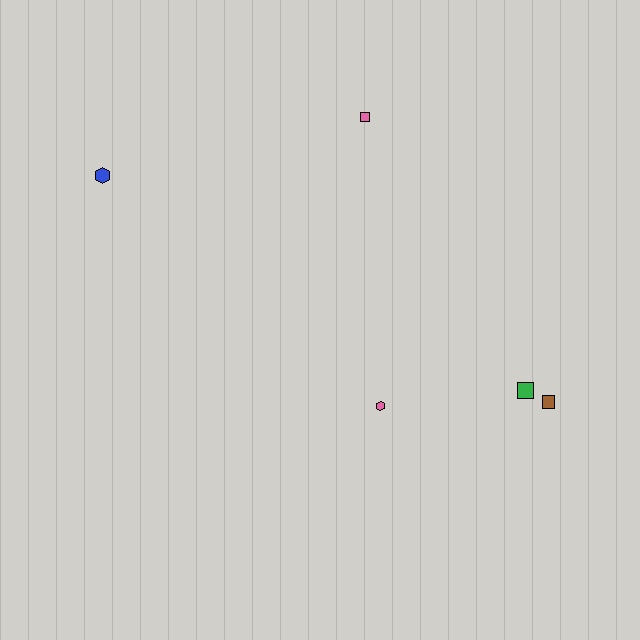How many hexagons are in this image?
There are 2 hexagons.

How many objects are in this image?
There are 5 objects.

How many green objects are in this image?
There is 1 green object.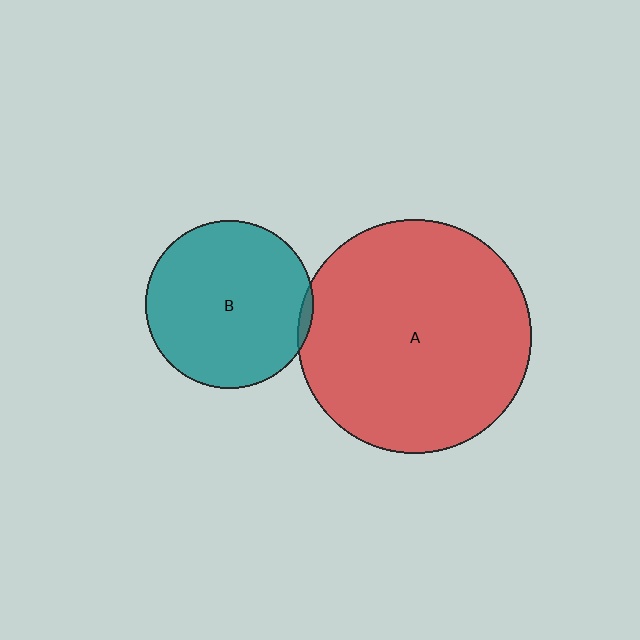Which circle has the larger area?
Circle A (red).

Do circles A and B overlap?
Yes.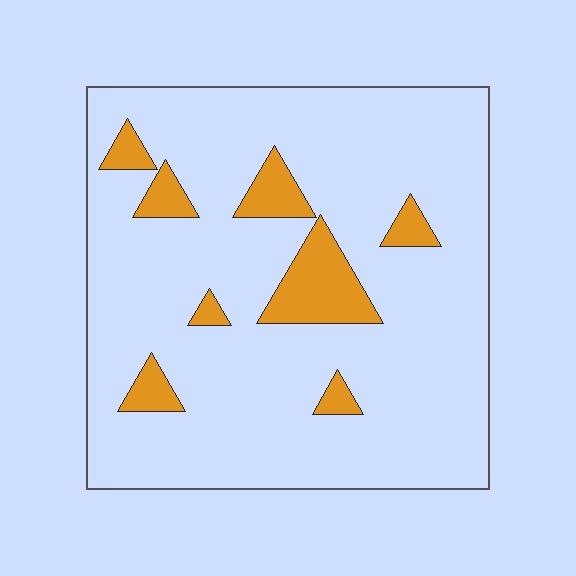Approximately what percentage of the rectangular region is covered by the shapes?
Approximately 10%.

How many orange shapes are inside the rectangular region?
8.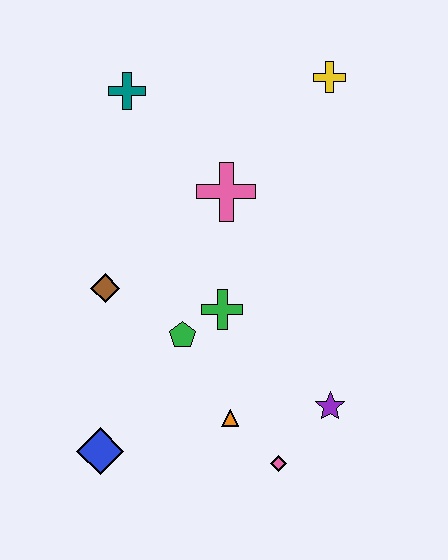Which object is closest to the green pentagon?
The green cross is closest to the green pentagon.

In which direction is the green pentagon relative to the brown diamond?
The green pentagon is to the right of the brown diamond.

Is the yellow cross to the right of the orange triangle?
Yes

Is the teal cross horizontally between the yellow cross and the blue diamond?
Yes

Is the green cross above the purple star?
Yes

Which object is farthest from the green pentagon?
The yellow cross is farthest from the green pentagon.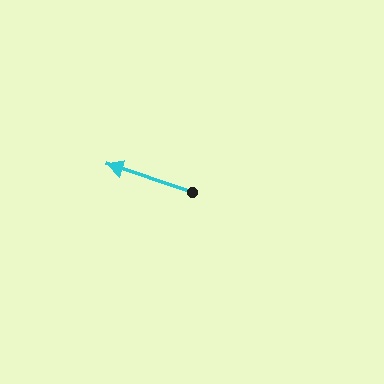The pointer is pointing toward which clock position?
Roughly 10 o'clock.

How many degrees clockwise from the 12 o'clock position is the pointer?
Approximately 289 degrees.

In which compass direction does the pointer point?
West.